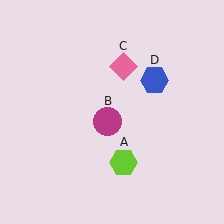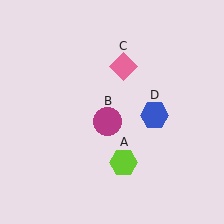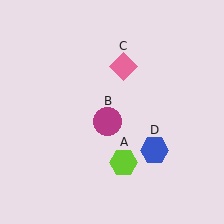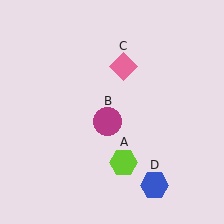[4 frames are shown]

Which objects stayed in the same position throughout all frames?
Lime hexagon (object A) and magenta circle (object B) and pink diamond (object C) remained stationary.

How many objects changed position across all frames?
1 object changed position: blue hexagon (object D).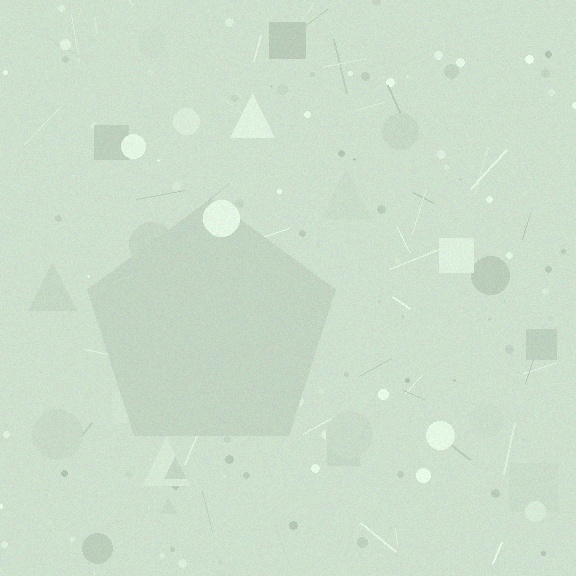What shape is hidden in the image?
A pentagon is hidden in the image.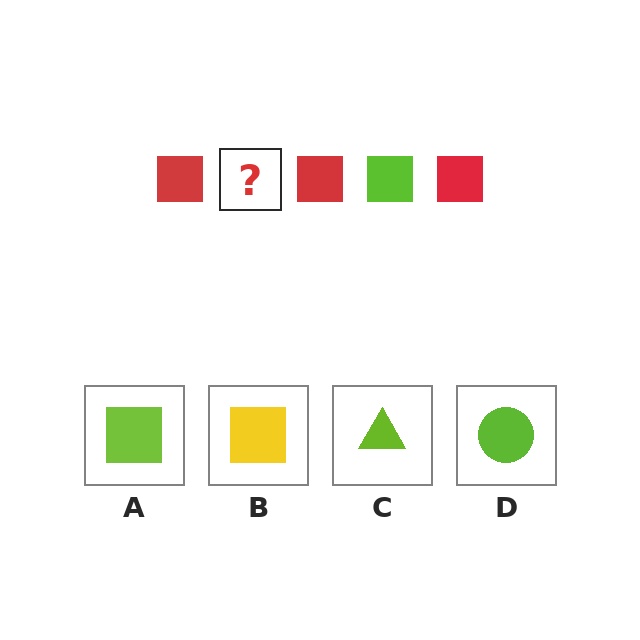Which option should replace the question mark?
Option A.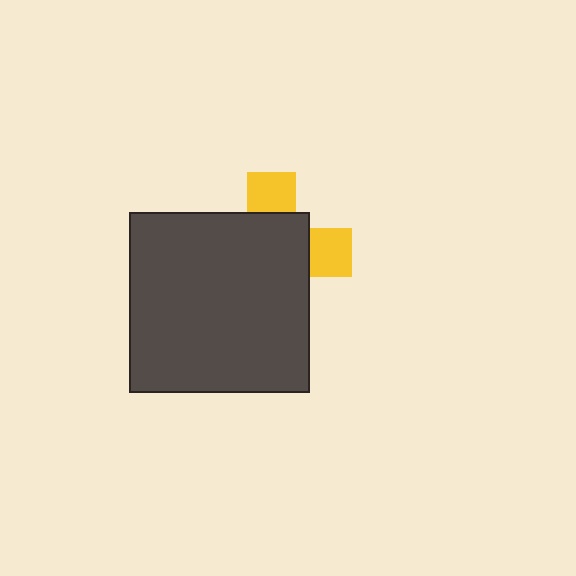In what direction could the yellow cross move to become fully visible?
The yellow cross could move toward the upper-right. That would shift it out from behind the dark gray square entirely.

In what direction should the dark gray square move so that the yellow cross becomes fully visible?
The dark gray square should move toward the lower-left. That is the shortest direction to clear the overlap and leave the yellow cross fully visible.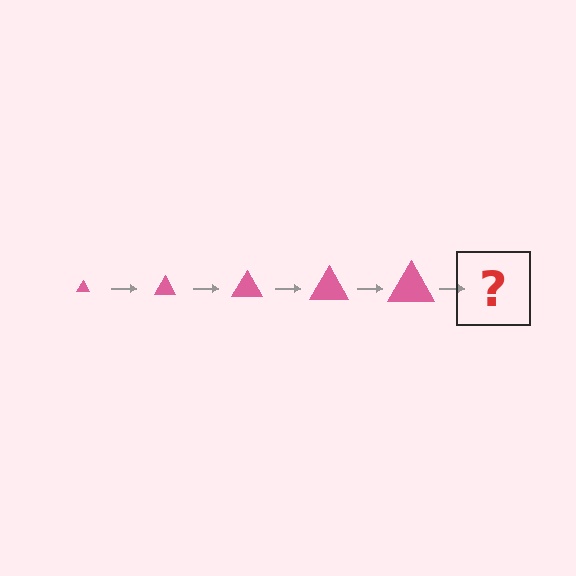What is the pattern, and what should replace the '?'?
The pattern is that the triangle gets progressively larger each step. The '?' should be a pink triangle, larger than the previous one.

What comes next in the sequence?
The next element should be a pink triangle, larger than the previous one.